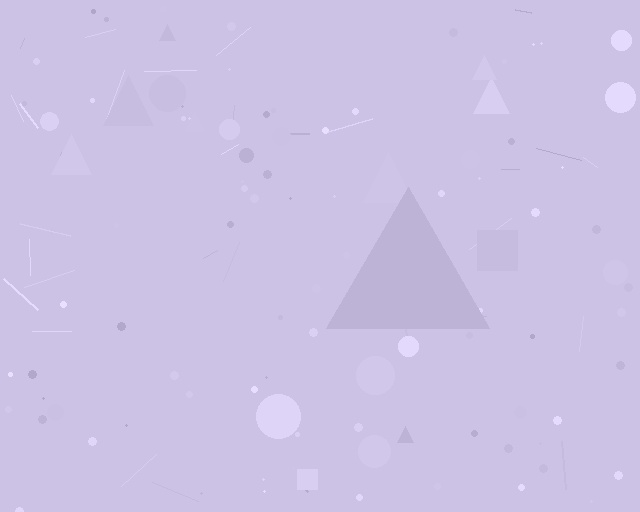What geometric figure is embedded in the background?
A triangle is embedded in the background.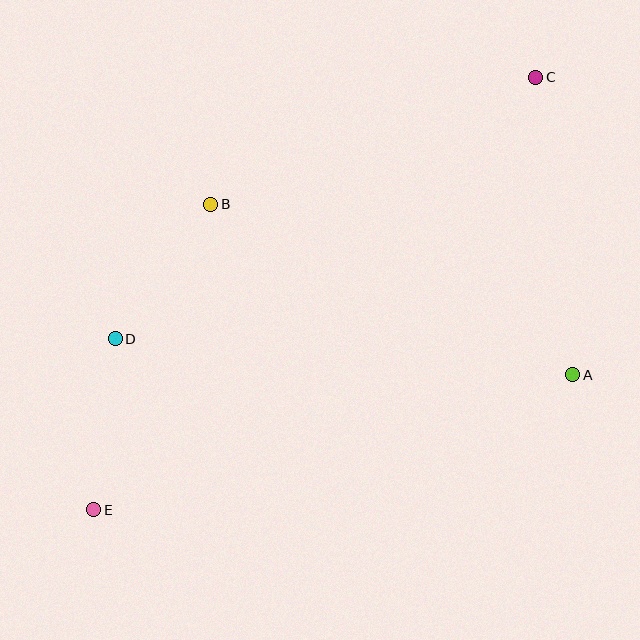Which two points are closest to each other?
Points B and D are closest to each other.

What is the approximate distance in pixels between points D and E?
The distance between D and E is approximately 172 pixels.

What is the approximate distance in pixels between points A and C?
The distance between A and C is approximately 300 pixels.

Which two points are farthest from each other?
Points C and E are farthest from each other.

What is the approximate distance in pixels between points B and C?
The distance between B and C is approximately 349 pixels.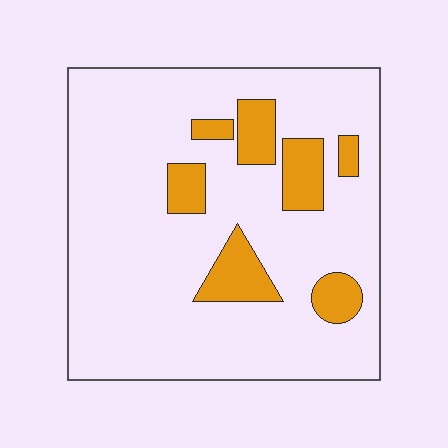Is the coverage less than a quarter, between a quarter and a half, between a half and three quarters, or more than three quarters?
Less than a quarter.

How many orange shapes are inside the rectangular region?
7.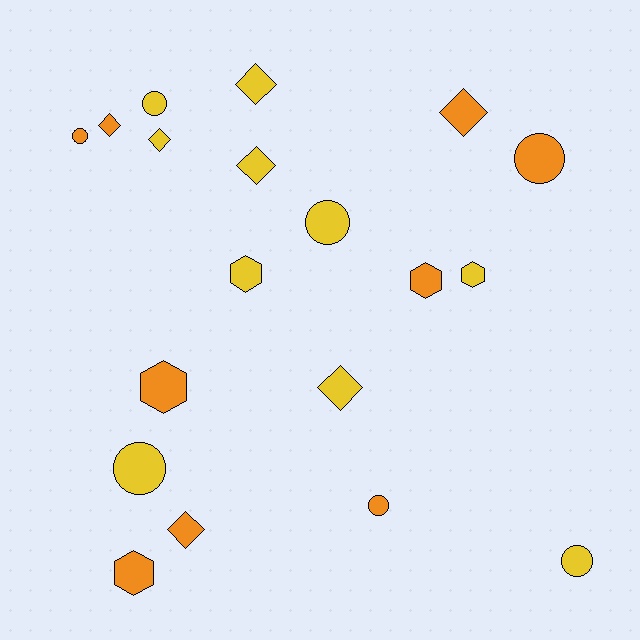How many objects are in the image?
There are 19 objects.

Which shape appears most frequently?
Diamond, with 7 objects.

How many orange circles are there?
There are 3 orange circles.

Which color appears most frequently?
Yellow, with 10 objects.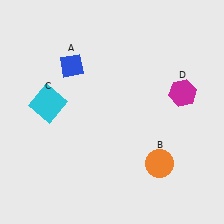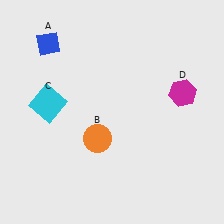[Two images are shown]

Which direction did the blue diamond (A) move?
The blue diamond (A) moved left.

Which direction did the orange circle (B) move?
The orange circle (B) moved left.